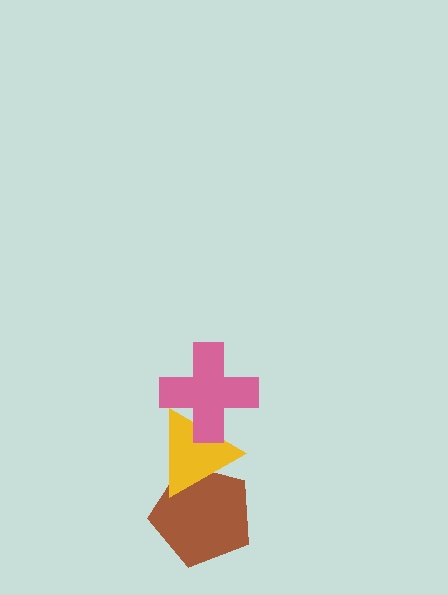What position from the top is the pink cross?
The pink cross is 1st from the top.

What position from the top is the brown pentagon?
The brown pentagon is 3rd from the top.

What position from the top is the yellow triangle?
The yellow triangle is 2nd from the top.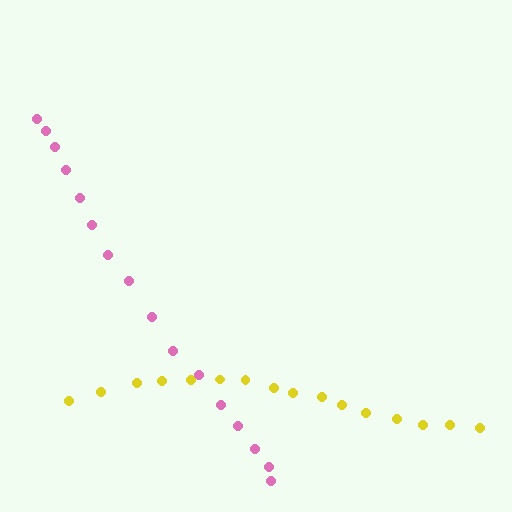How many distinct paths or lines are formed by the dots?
There are 2 distinct paths.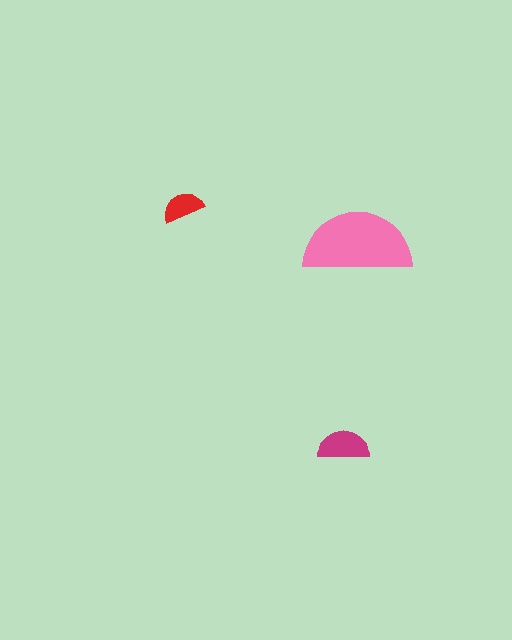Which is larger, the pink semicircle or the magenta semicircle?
The pink one.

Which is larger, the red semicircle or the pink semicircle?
The pink one.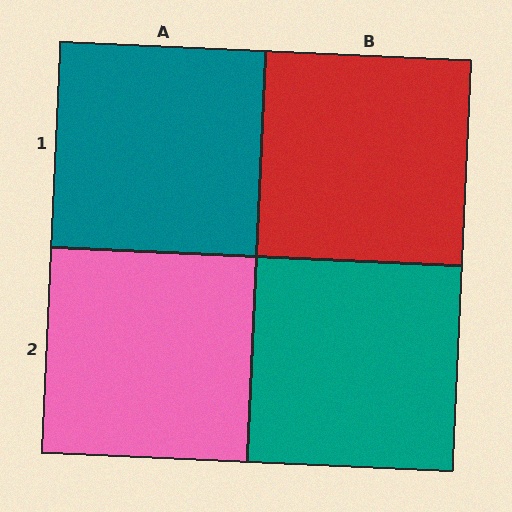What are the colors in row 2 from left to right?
Pink, teal.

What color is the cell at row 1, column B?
Red.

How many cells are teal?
2 cells are teal.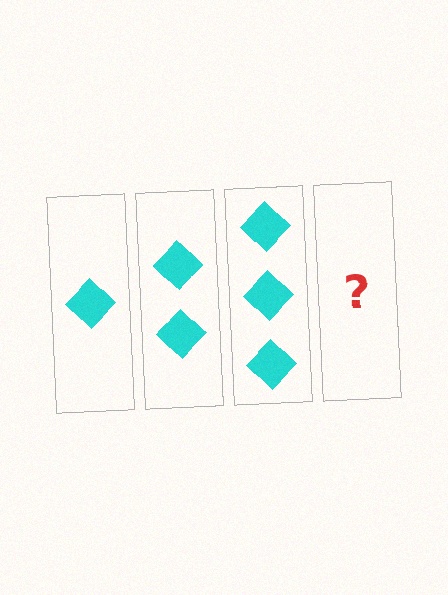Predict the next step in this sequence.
The next step is 4 diamonds.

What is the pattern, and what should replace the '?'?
The pattern is that each step adds one more diamond. The '?' should be 4 diamonds.